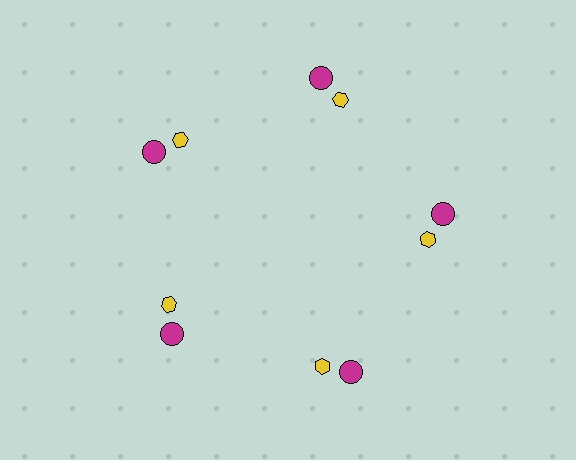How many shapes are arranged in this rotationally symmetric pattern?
There are 10 shapes, arranged in 5 groups of 2.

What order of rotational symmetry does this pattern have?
This pattern has 5-fold rotational symmetry.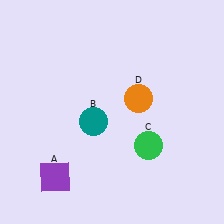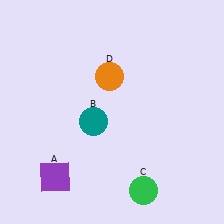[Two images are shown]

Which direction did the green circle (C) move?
The green circle (C) moved down.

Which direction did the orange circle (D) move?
The orange circle (D) moved left.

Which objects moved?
The objects that moved are: the green circle (C), the orange circle (D).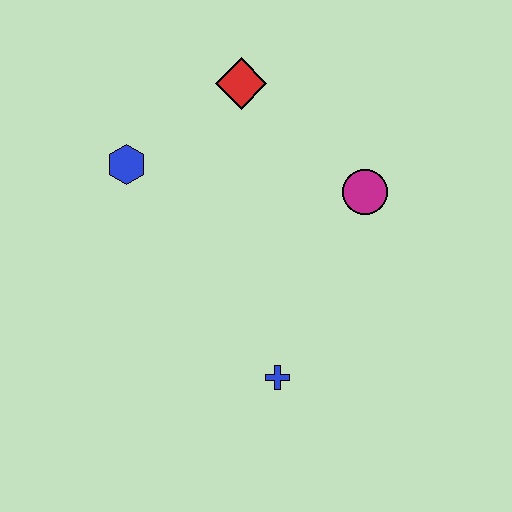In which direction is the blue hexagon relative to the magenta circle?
The blue hexagon is to the left of the magenta circle.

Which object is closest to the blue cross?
The magenta circle is closest to the blue cross.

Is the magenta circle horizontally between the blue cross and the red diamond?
No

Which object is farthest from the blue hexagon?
The blue cross is farthest from the blue hexagon.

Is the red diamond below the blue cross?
No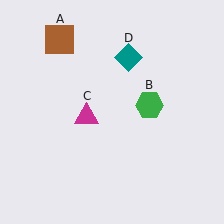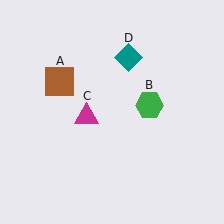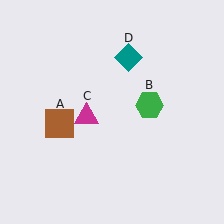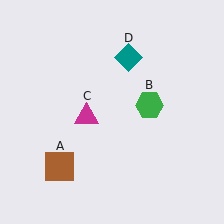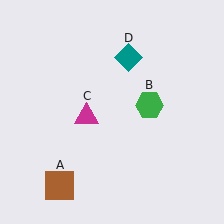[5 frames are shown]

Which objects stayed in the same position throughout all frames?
Green hexagon (object B) and magenta triangle (object C) and teal diamond (object D) remained stationary.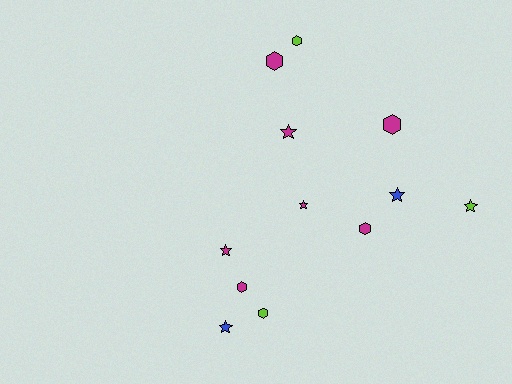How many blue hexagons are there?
There are no blue hexagons.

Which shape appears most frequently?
Star, with 6 objects.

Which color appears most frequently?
Magenta, with 7 objects.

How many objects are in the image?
There are 12 objects.